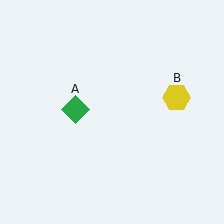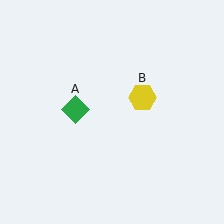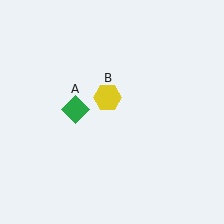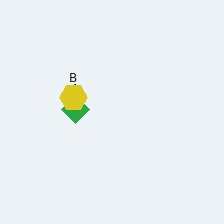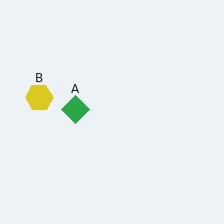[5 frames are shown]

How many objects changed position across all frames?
1 object changed position: yellow hexagon (object B).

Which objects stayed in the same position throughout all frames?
Green diamond (object A) remained stationary.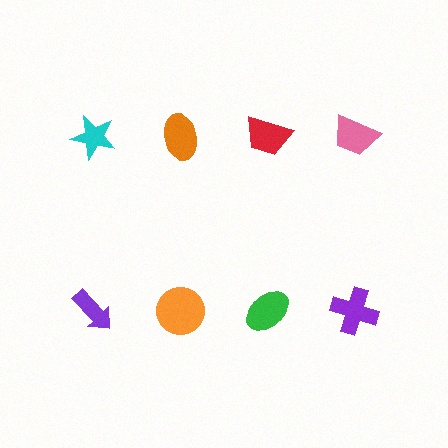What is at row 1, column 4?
A pink trapezoid.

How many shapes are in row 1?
4 shapes.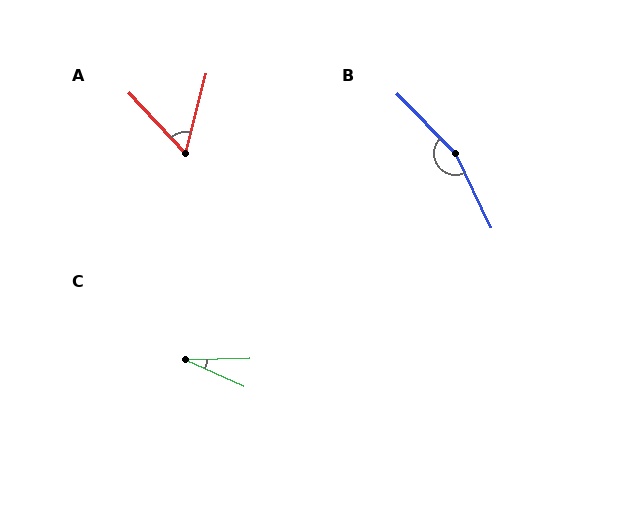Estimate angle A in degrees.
Approximately 58 degrees.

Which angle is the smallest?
C, at approximately 25 degrees.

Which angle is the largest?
B, at approximately 161 degrees.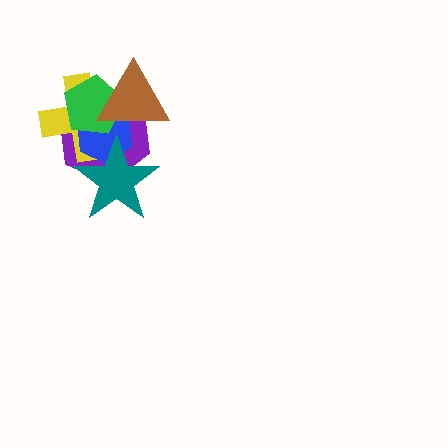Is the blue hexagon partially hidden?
Yes, it is partially covered by another shape.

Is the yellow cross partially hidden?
Yes, it is partially covered by another shape.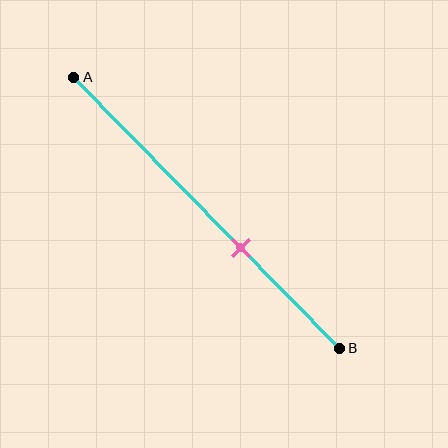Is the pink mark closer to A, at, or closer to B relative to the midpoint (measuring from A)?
The pink mark is closer to point B than the midpoint of segment AB.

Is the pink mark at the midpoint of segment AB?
No, the mark is at about 65% from A, not at the 50% midpoint.